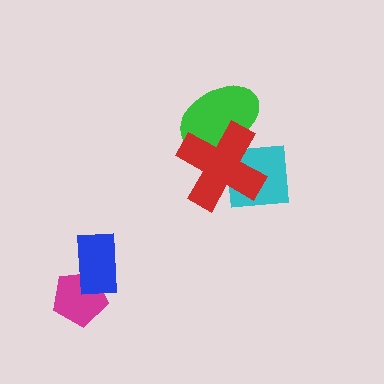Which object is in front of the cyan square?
The red cross is in front of the cyan square.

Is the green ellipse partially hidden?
Yes, it is partially covered by another shape.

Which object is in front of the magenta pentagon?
The blue rectangle is in front of the magenta pentagon.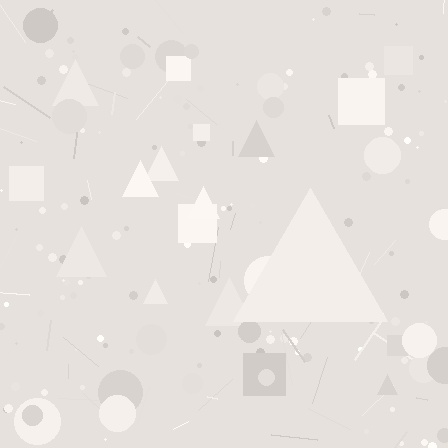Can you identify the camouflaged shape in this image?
The camouflaged shape is a triangle.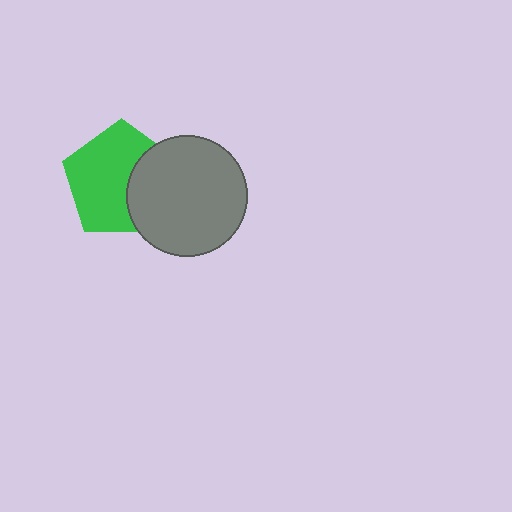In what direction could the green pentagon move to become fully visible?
The green pentagon could move left. That would shift it out from behind the gray circle entirely.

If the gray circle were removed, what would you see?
You would see the complete green pentagon.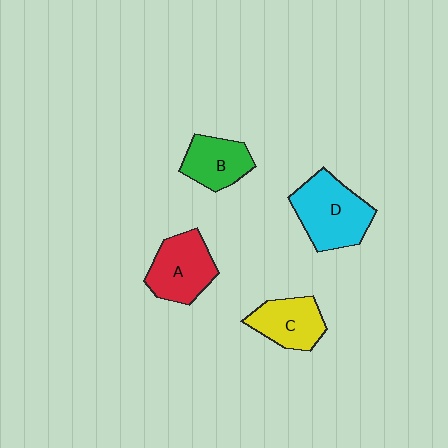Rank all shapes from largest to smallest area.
From largest to smallest: D (cyan), A (red), C (yellow), B (green).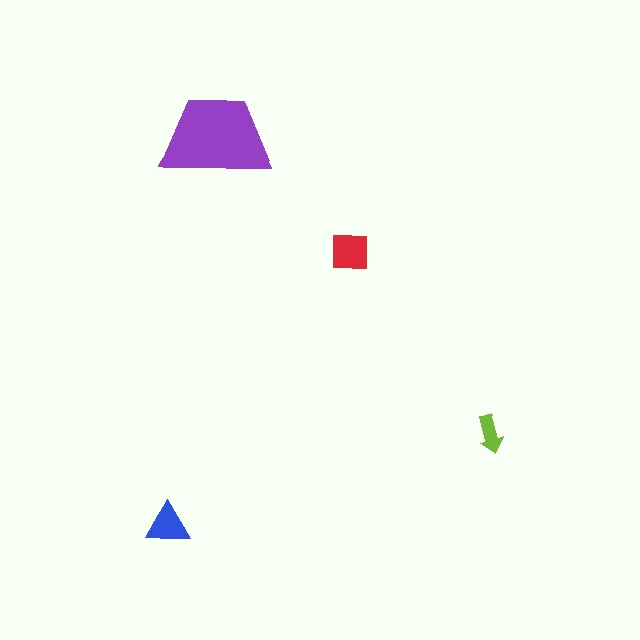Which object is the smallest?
The lime arrow.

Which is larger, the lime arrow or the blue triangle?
The blue triangle.